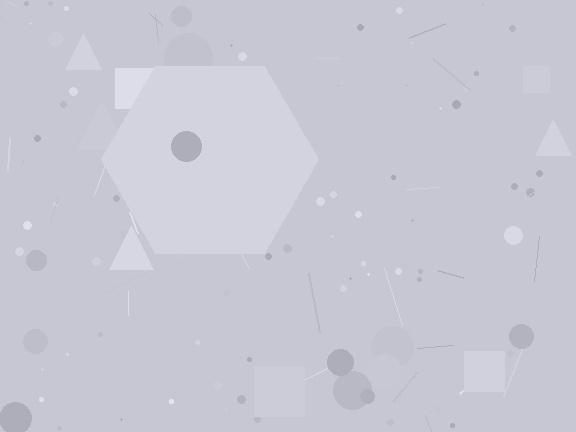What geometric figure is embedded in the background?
A hexagon is embedded in the background.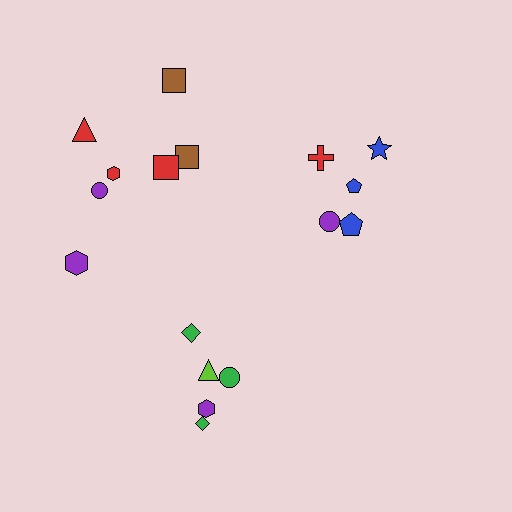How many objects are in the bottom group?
There are 5 objects.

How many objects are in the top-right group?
There are 5 objects.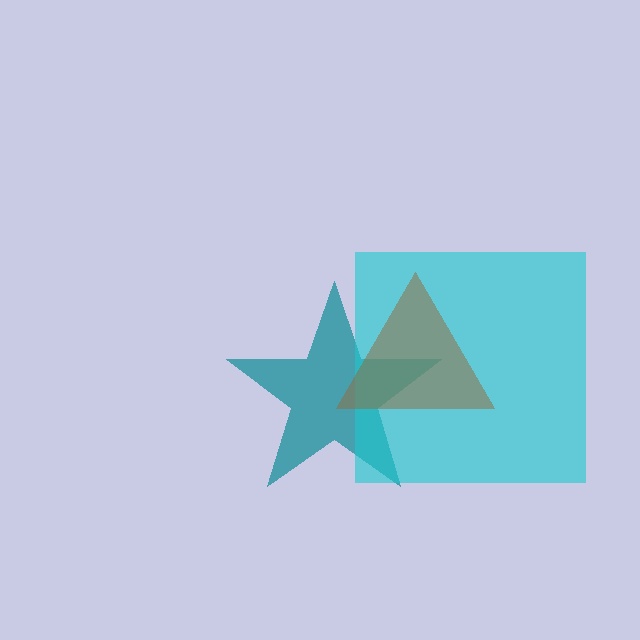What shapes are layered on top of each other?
The layered shapes are: a teal star, a cyan square, a brown triangle.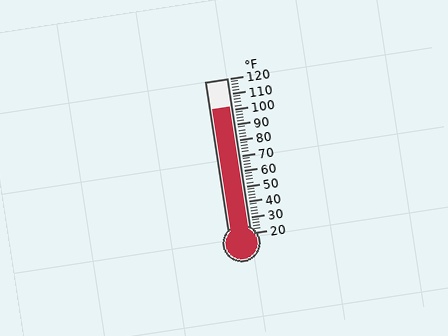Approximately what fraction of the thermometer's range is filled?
The thermometer is filled to approximately 80% of its range.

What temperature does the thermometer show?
The thermometer shows approximately 102°F.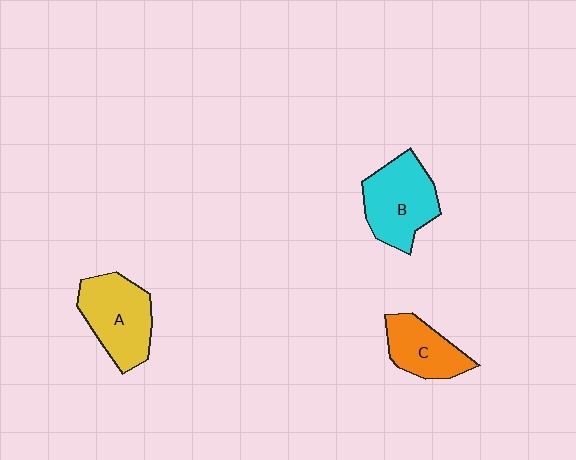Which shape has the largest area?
Shape B (cyan).